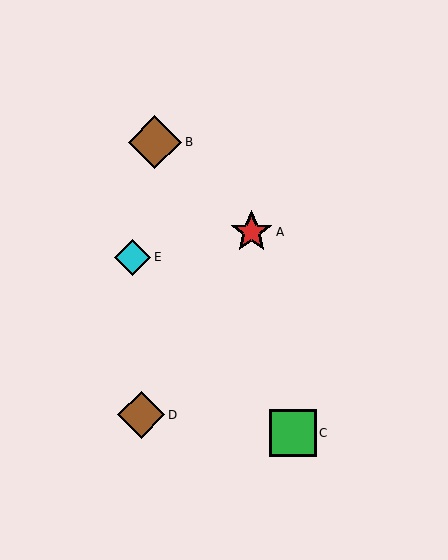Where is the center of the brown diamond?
The center of the brown diamond is at (155, 142).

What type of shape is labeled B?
Shape B is a brown diamond.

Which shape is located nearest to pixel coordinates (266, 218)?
The red star (labeled A) at (252, 232) is nearest to that location.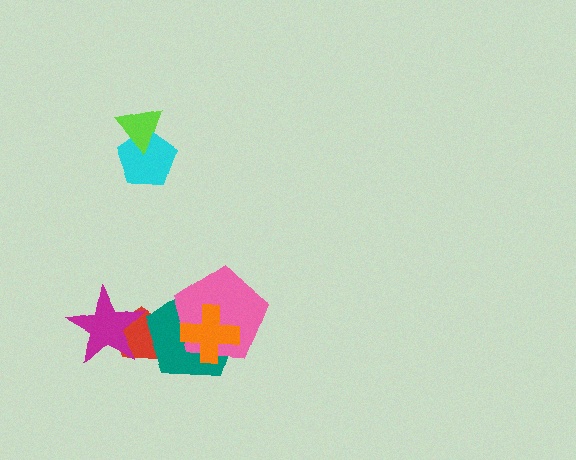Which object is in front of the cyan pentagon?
The lime triangle is in front of the cyan pentagon.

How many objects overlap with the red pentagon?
2 objects overlap with the red pentagon.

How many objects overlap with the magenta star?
1 object overlaps with the magenta star.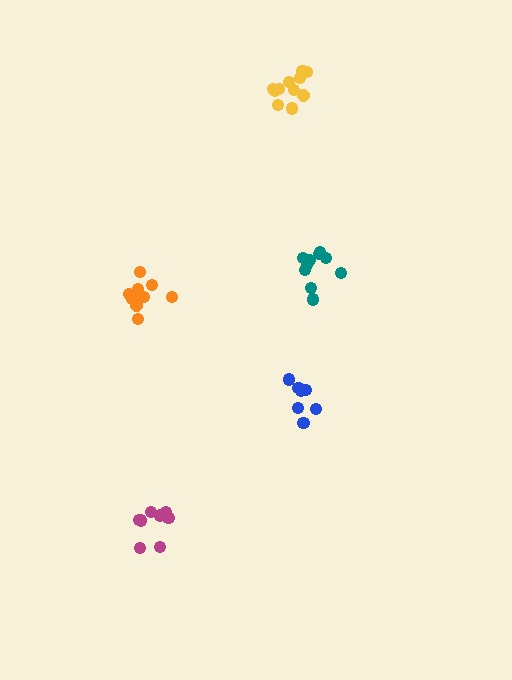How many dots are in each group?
Group 1: 8 dots, Group 2: 11 dots, Group 3: 10 dots, Group 4: 7 dots, Group 5: 9 dots (45 total).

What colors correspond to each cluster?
The clusters are colored: magenta, yellow, teal, blue, orange.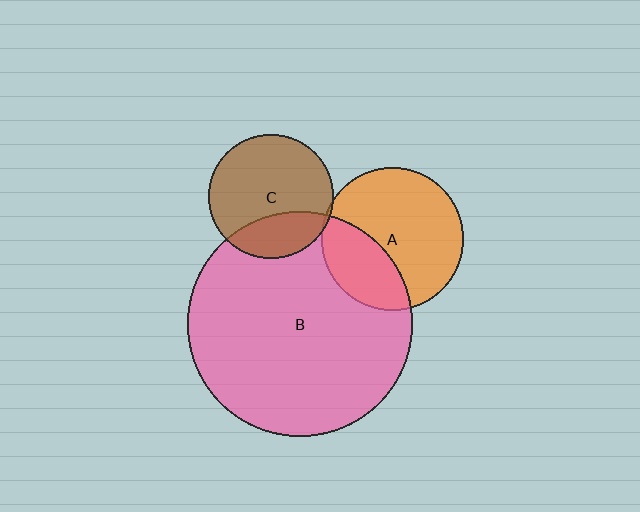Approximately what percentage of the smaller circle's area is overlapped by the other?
Approximately 35%.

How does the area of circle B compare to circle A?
Approximately 2.5 times.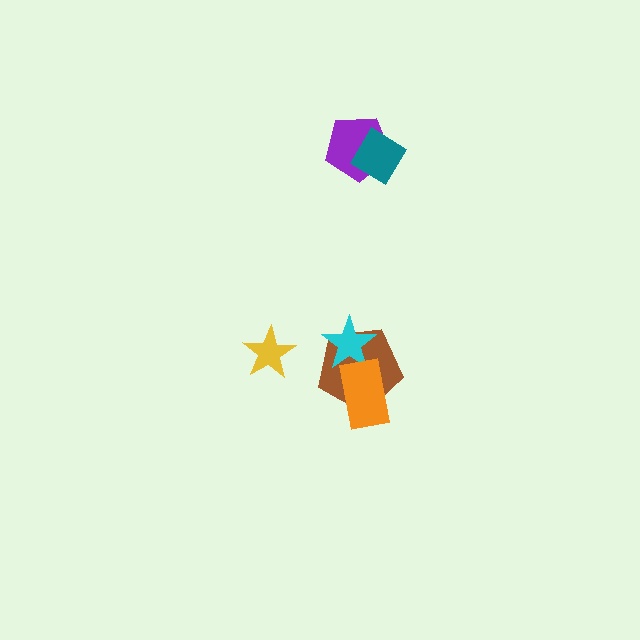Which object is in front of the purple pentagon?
The teal diamond is in front of the purple pentagon.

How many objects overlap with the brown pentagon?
2 objects overlap with the brown pentagon.